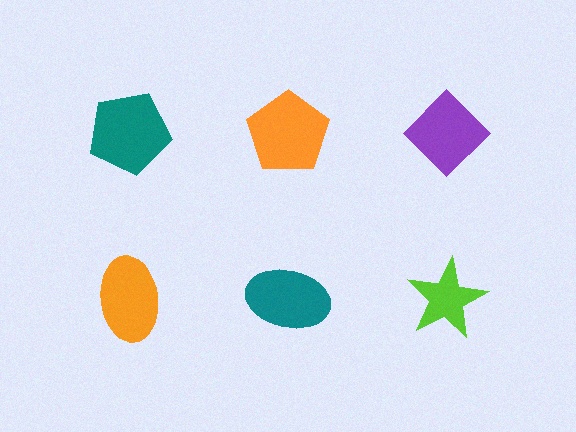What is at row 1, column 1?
A teal pentagon.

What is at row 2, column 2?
A teal ellipse.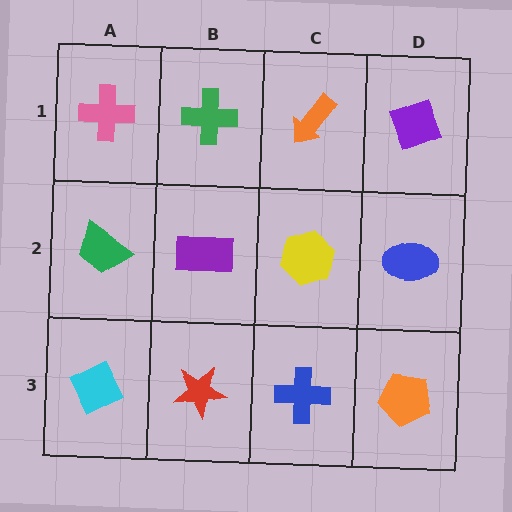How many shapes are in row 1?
4 shapes.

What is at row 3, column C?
A blue cross.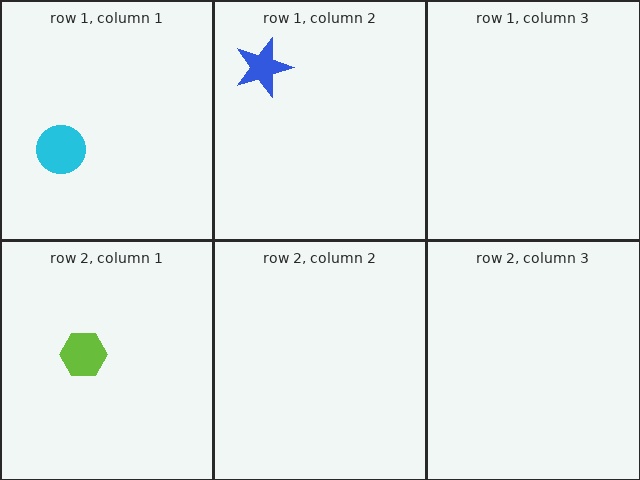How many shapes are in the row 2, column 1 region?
1.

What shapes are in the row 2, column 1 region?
The lime hexagon.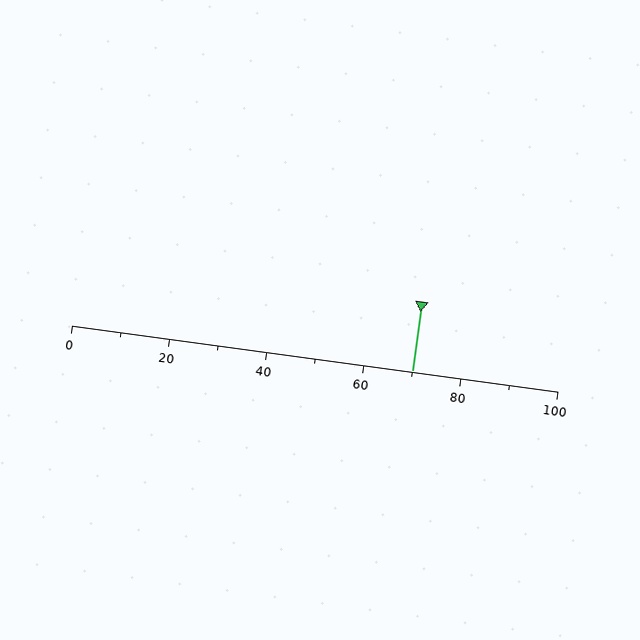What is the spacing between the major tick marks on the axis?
The major ticks are spaced 20 apart.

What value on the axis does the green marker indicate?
The marker indicates approximately 70.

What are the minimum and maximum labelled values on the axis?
The axis runs from 0 to 100.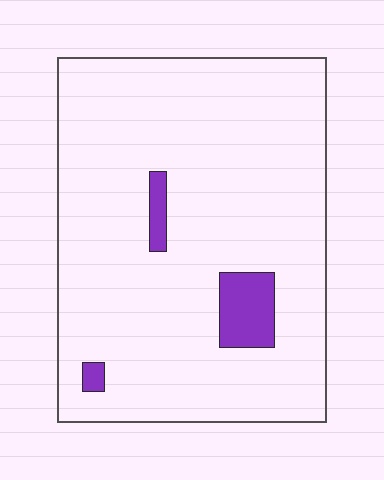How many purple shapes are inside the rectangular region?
3.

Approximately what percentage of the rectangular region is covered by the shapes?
Approximately 5%.